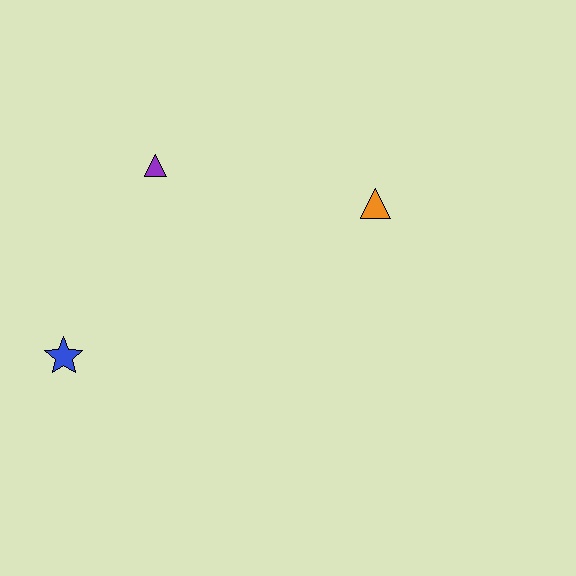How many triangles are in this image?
There are 2 triangles.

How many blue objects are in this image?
There is 1 blue object.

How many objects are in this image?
There are 3 objects.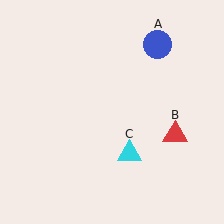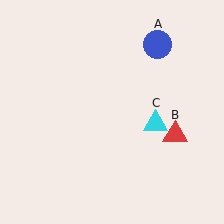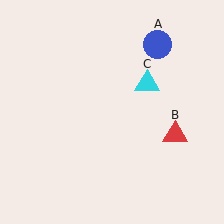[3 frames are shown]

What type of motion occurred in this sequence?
The cyan triangle (object C) rotated counterclockwise around the center of the scene.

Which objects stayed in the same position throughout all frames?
Blue circle (object A) and red triangle (object B) remained stationary.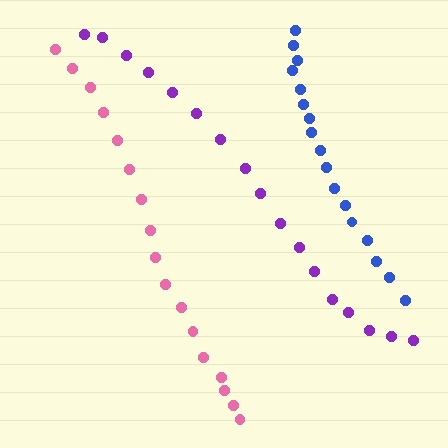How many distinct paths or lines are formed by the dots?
There are 3 distinct paths.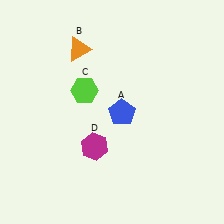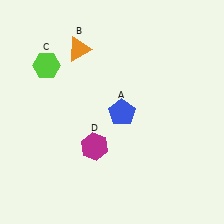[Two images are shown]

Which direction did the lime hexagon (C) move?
The lime hexagon (C) moved left.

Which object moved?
The lime hexagon (C) moved left.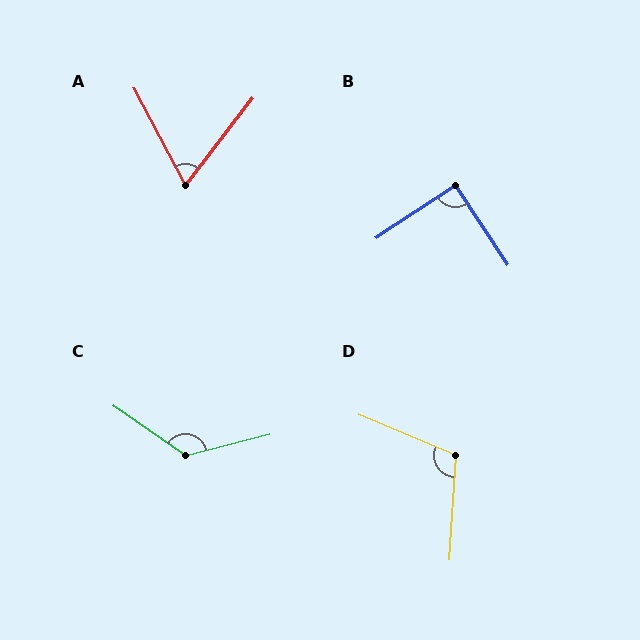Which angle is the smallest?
A, at approximately 66 degrees.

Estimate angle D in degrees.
Approximately 109 degrees.